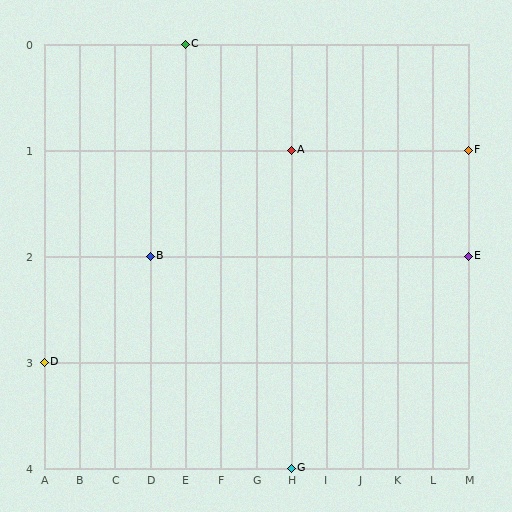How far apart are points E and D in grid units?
Points E and D are 12 columns and 1 row apart (about 12.0 grid units diagonally).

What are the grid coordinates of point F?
Point F is at grid coordinates (M, 1).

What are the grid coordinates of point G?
Point G is at grid coordinates (H, 4).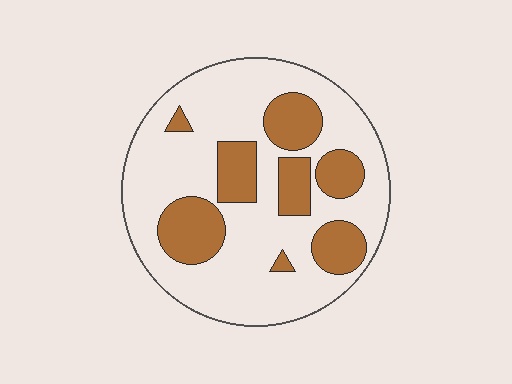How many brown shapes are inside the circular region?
8.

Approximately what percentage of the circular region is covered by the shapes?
Approximately 30%.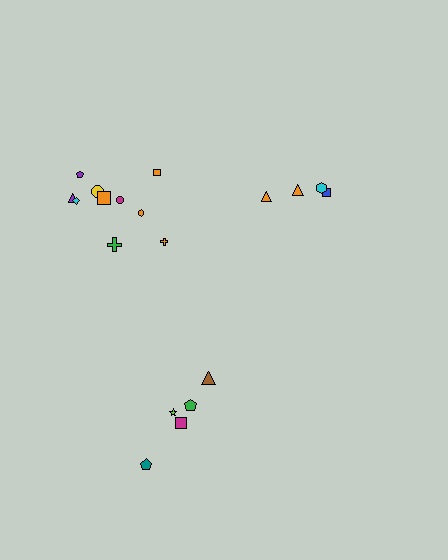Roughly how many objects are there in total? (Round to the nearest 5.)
Roughly 20 objects in total.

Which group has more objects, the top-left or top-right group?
The top-left group.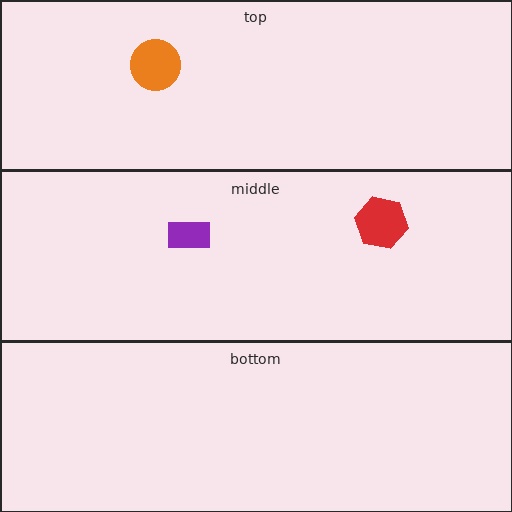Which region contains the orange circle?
The top region.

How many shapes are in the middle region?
2.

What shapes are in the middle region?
The purple rectangle, the red hexagon.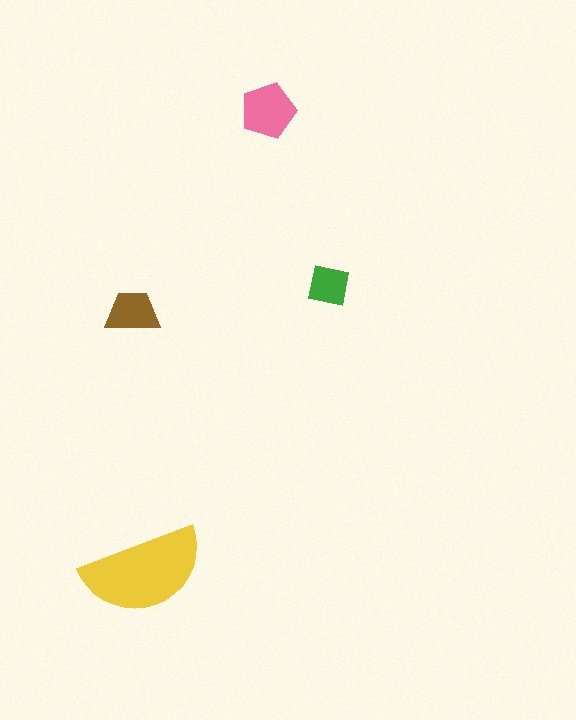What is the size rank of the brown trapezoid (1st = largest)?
3rd.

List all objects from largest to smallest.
The yellow semicircle, the pink pentagon, the brown trapezoid, the green square.